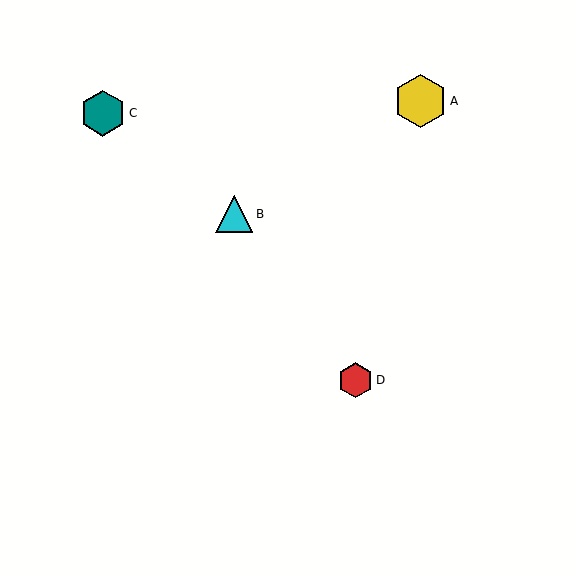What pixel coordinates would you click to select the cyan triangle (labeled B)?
Click at (234, 214) to select the cyan triangle B.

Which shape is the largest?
The yellow hexagon (labeled A) is the largest.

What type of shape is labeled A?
Shape A is a yellow hexagon.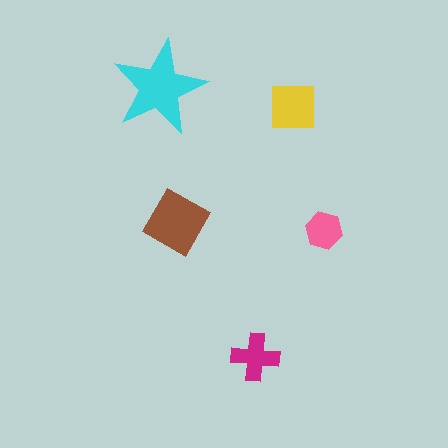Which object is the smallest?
The pink hexagon.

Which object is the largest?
The cyan star.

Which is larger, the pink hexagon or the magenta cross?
The magenta cross.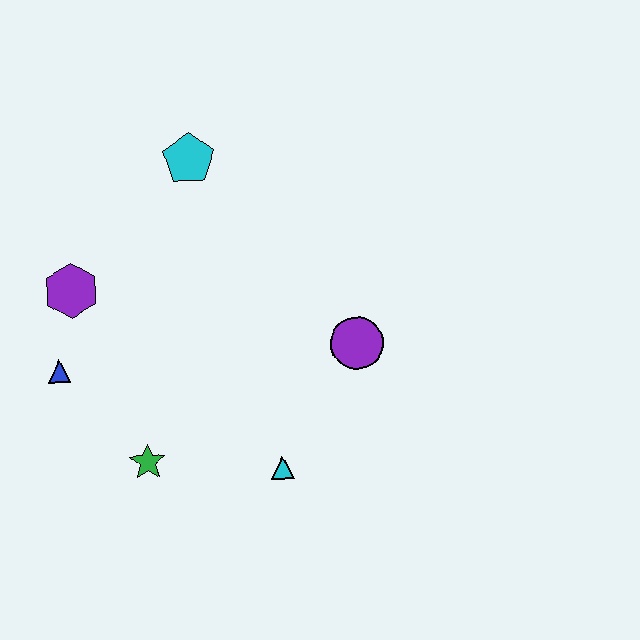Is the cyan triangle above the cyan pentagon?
No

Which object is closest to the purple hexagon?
The blue triangle is closest to the purple hexagon.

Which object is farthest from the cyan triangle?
The cyan pentagon is farthest from the cyan triangle.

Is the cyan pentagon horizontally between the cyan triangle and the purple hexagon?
Yes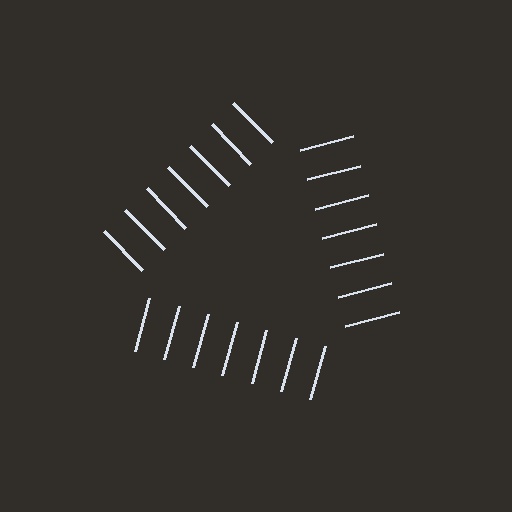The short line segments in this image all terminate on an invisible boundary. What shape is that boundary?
An illusory triangle — the line segments terminate on its edges but no continuous stroke is drawn.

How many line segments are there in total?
21 — 7 along each of the 3 edges.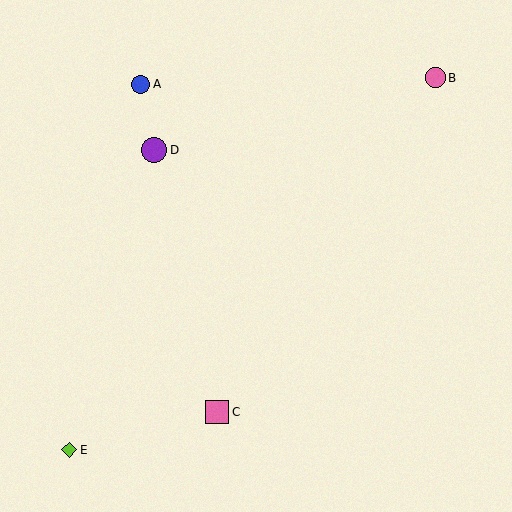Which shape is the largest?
The purple circle (labeled D) is the largest.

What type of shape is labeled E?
Shape E is a lime diamond.